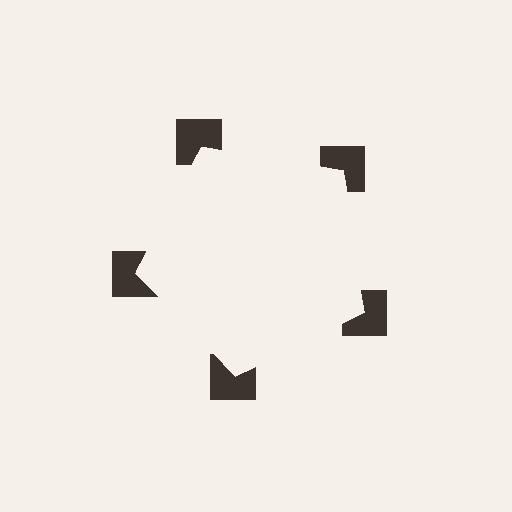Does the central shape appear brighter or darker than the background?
It typically appears slightly brighter than the background, even though no actual brightness change is drawn.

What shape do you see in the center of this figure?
An illusory pentagon — its edges are inferred from the aligned wedge cuts in the notched squares, not physically drawn.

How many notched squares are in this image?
There are 5 — one at each vertex of the illusory pentagon.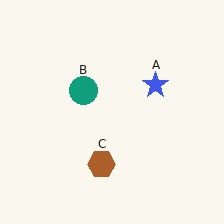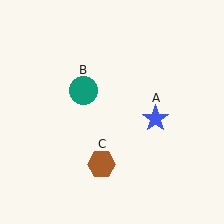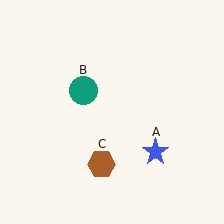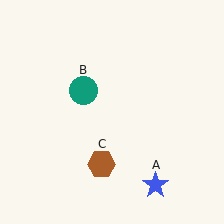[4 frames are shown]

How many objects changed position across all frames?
1 object changed position: blue star (object A).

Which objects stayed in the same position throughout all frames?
Teal circle (object B) and brown hexagon (object C) remained stationary.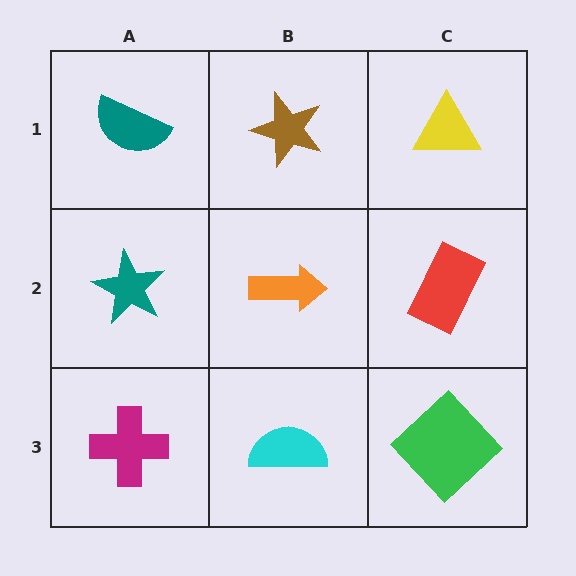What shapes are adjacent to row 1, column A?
A teal star (row 2, column A), a brown star (row 1, column B).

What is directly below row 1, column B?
An orange arrow.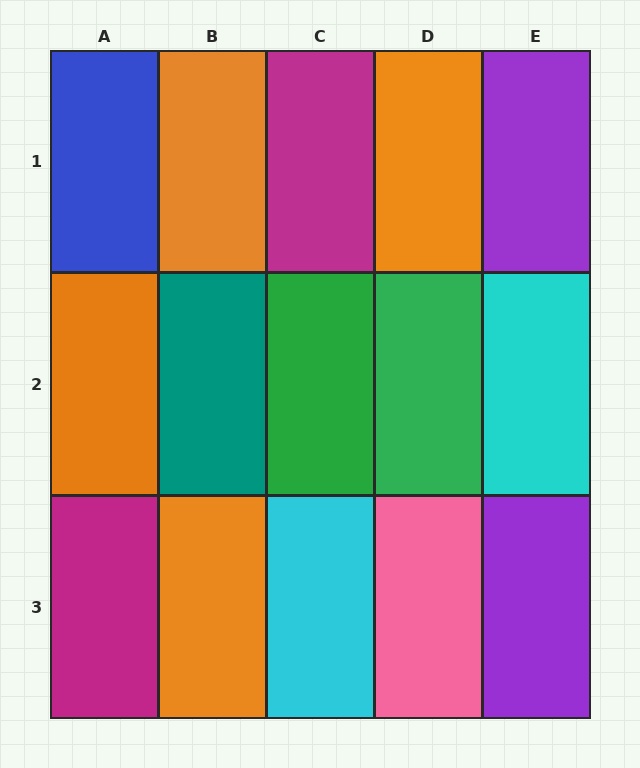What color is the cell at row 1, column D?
Orange.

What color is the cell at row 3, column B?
Orange.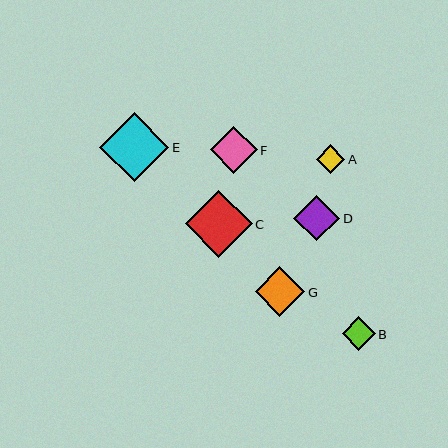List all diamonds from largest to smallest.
From largest to smallest: E, C, G, F, D, B, A.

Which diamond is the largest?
Diamond E is the largest with a size of approximately 69 pixels.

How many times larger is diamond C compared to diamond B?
Diamond C is approximately 2.0 times the size of diamond B.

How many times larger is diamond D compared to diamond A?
Diamond D is approximately 1.6 times the size of diamond A.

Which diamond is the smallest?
Diamond A is the smallest with a size of approximately 29 pixels.